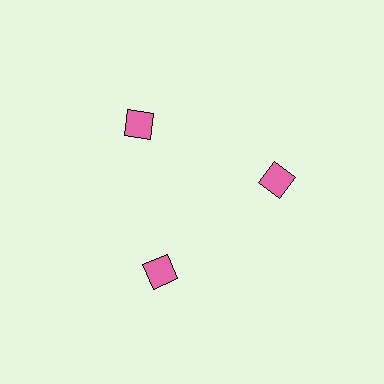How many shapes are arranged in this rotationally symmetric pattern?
There are 3 shapes, arranged in 3 groups of 1.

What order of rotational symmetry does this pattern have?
This pattern has 3-fold rotational symmetry.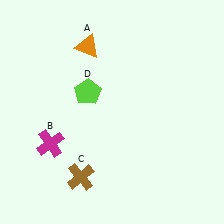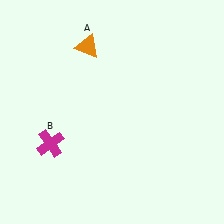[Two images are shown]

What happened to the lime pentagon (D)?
The lime pentagon (D) was removed in Image 2. It was in the top-left area of Image 1.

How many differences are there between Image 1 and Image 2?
There are 2 differences between the two images.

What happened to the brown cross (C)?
The brown cross (C) was removed in Image 2. It was in the bottom-left area of Image 1.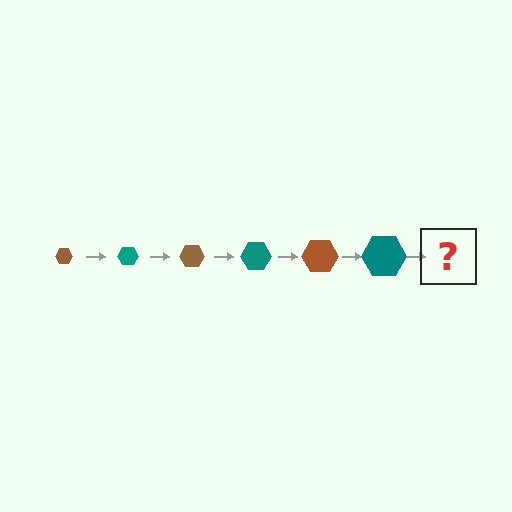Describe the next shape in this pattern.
It should be a brown hexagon, larger than the previous one.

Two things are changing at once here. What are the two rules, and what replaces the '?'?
The two rules are that the hexagon grows larger each step and the color cycles through brown and teal. The '?' should be a brown hexagon, larger than the previous one.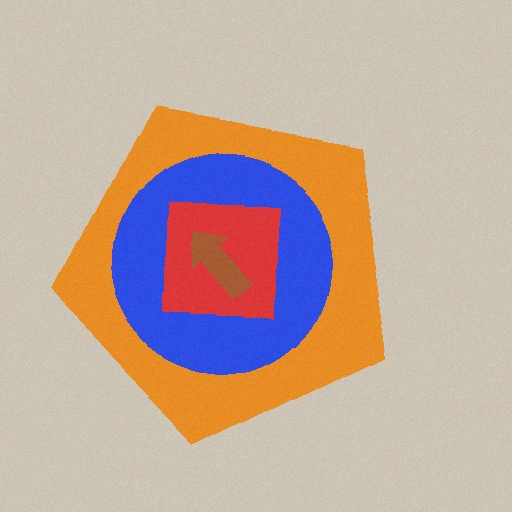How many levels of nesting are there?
4.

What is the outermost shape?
The orange pentagon.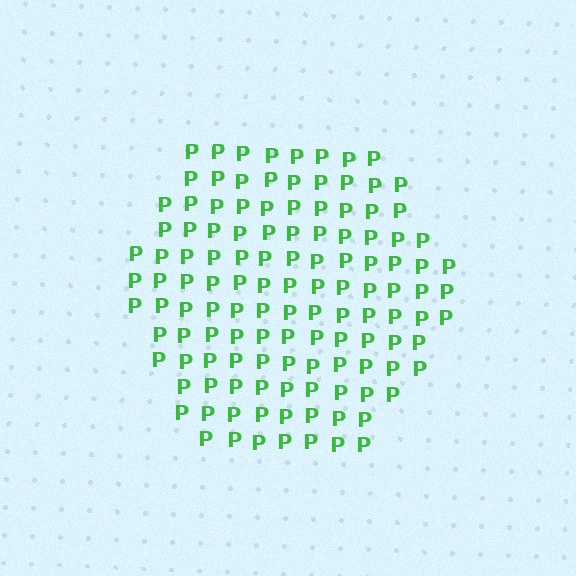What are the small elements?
The small elements are letter P's.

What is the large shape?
The large shape is a hexagon.